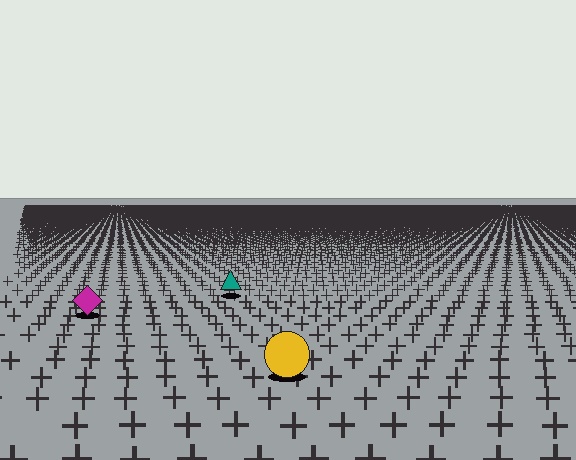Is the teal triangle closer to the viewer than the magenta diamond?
No. The magenta diamond is closer — you can tell from the texture gradient: the ground texture is coarser near it.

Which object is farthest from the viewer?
The teal triangle is farthest from the viewer. It appears smaller and the ground texture around it is denser.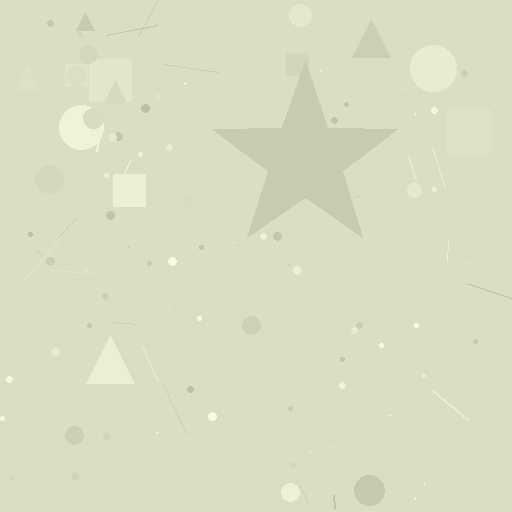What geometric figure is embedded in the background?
A star is embedded in the background.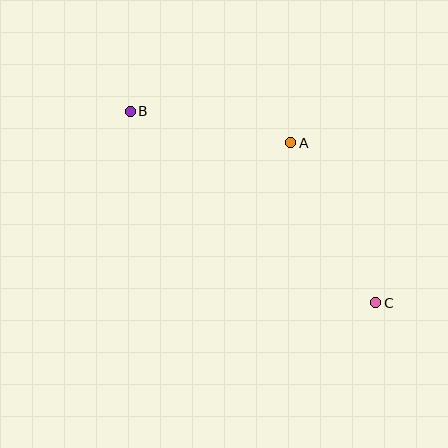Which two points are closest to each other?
Points A and B are closest to each other.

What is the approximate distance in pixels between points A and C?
The distance between A and C is approximately 181 pixels.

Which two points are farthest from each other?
Points B and C are farthest from each other.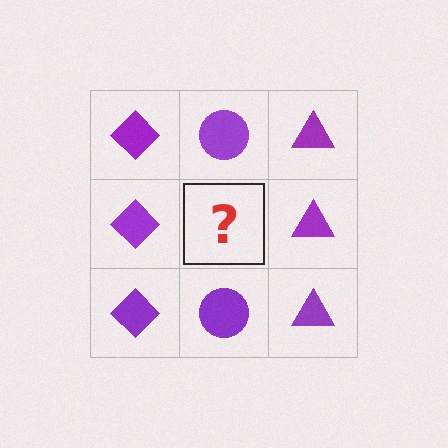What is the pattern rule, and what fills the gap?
The rule is that each column has a consistent shape. The gap should be filled with a purple circle.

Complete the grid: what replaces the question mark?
The question mark should be replaced with a purple circle.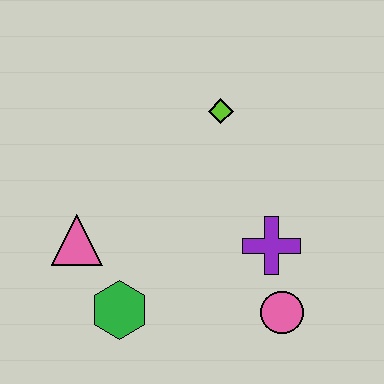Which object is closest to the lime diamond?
The purple cross is closest to the lime diamond.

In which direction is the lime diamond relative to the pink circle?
The lime diamond is above the pink circle.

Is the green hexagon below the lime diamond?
Yes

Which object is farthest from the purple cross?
The pink triangle is farthest from the purple cross.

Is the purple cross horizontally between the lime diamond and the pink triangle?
No